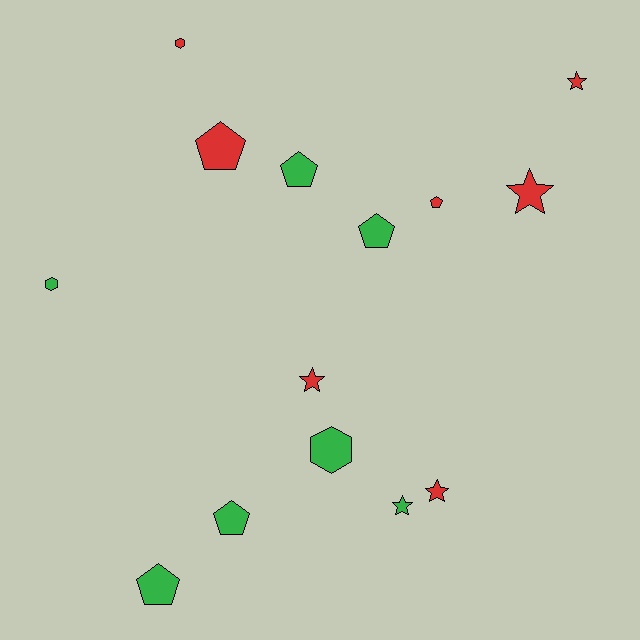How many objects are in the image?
There are 14 objects.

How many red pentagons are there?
There are 2 red pentagons.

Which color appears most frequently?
Red, with 7 objects.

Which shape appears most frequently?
Pentagon, with 6 objects.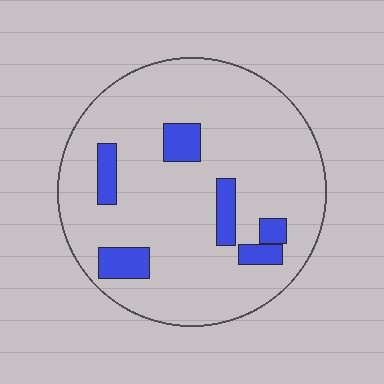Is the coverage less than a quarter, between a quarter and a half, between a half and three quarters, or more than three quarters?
Less than a quarter.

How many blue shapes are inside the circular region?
6.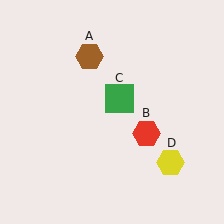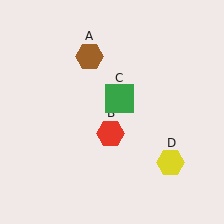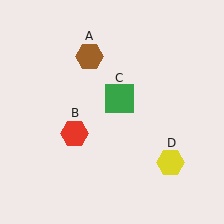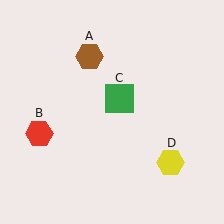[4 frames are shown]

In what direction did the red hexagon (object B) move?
The red hexagon (object B) moved left.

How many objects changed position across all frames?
1 object changed position: red hexagon (object B).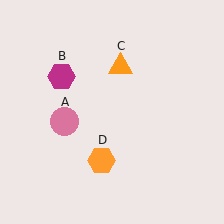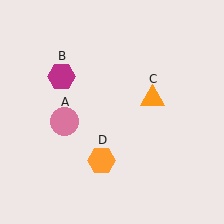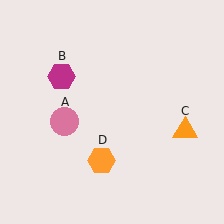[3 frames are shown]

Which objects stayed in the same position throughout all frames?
Pink circle (object A) and magenta hexagon (object B) and orange hexagon (object D) remained stationary.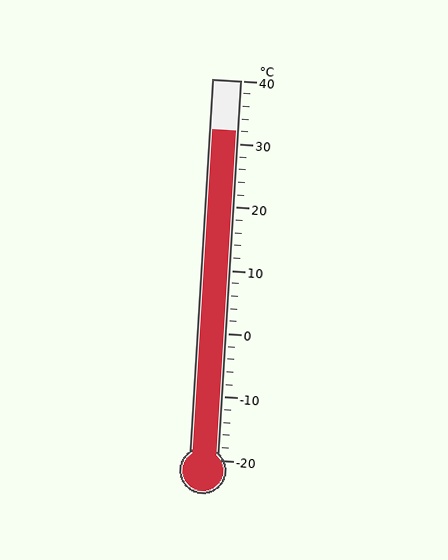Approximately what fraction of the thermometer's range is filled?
The thermometer is filled to approximately 85% of its range.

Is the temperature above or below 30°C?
The temperature is above 30°C.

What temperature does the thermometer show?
The thermometer shows approximately 32°C.